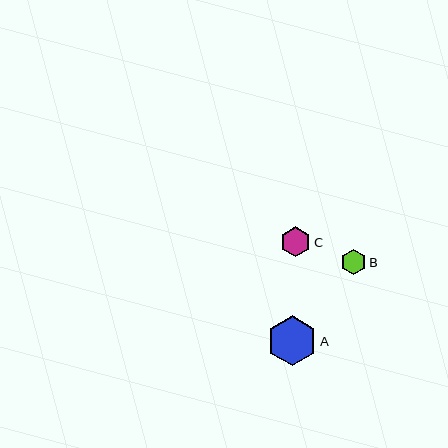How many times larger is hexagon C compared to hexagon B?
Hexagon C is approximately 1.2 times the size of hexagon B.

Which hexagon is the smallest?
Hexagon B is the smallest with a size of approximately 26 pixels.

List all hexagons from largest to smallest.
From largest to smallest: A, C, B.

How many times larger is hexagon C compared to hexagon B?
Hexagon C is approximately 1.2 times the size of hexagon B.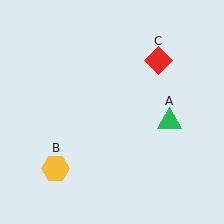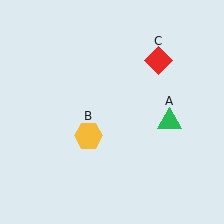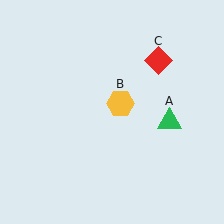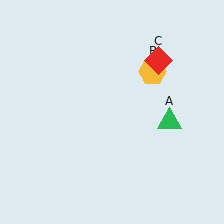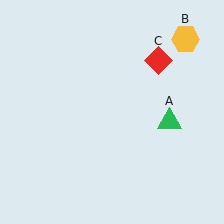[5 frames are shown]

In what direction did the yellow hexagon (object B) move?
The yellow hexagon (object B) moved up and to the right.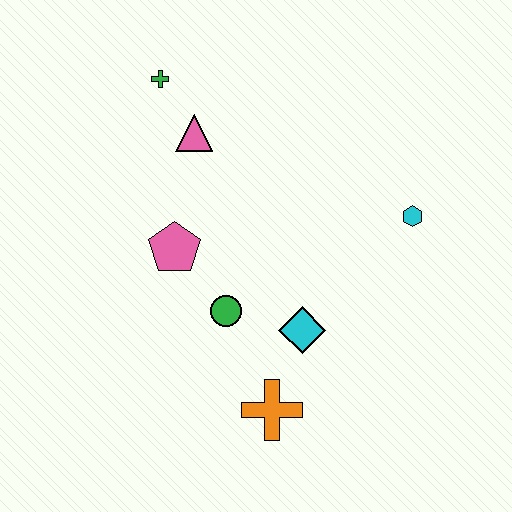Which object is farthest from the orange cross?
The green cross is farthest from the orange cross.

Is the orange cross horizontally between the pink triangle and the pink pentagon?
No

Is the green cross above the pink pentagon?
Yes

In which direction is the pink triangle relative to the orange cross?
The pink triangle is above the orange cross.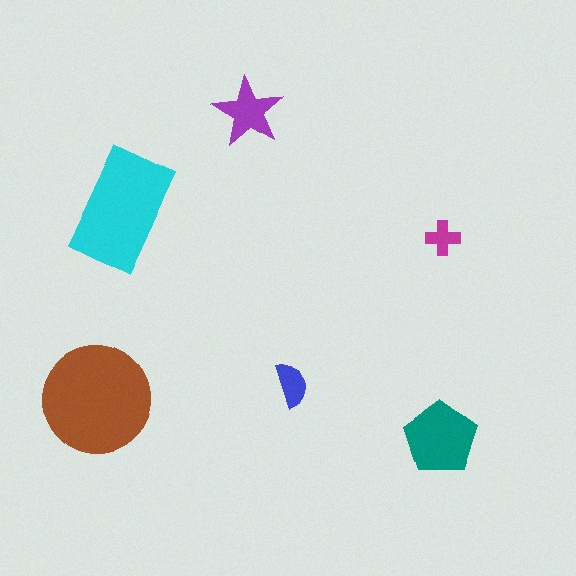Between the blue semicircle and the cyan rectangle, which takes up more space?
The cyan rectangle.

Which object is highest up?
The purple star is topmost.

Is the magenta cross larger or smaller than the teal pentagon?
Smaller.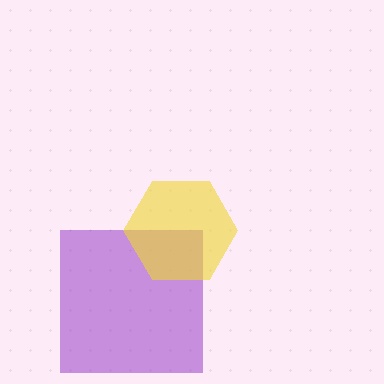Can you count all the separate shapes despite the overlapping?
Yes, there are 2 separate shapes.